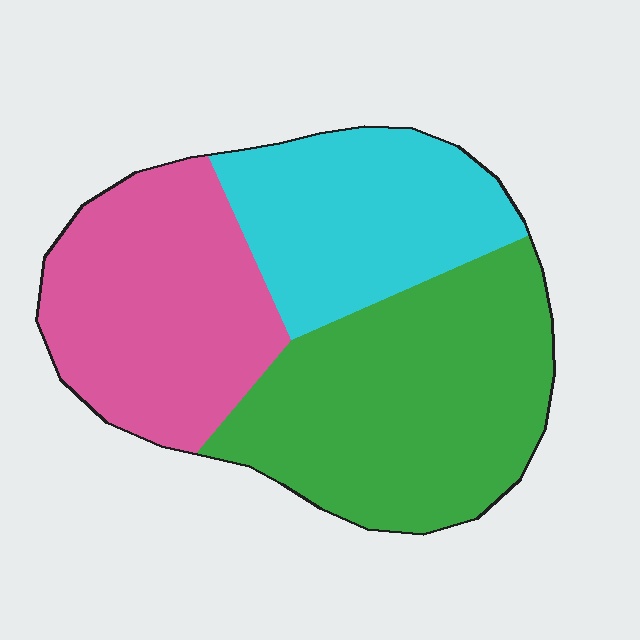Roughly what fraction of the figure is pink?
Pink takes up about one third (1/3) of the figure.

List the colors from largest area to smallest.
From largest to smallest: green, pink, cyan.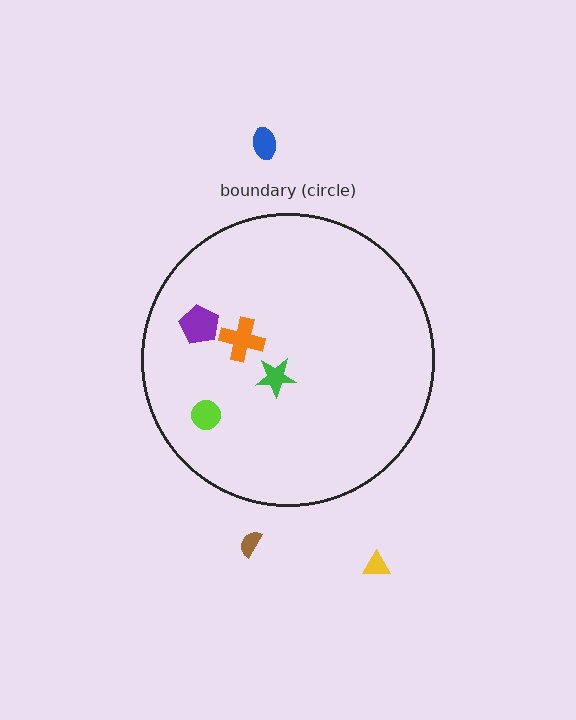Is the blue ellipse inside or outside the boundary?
Outside.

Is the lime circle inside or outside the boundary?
Inside.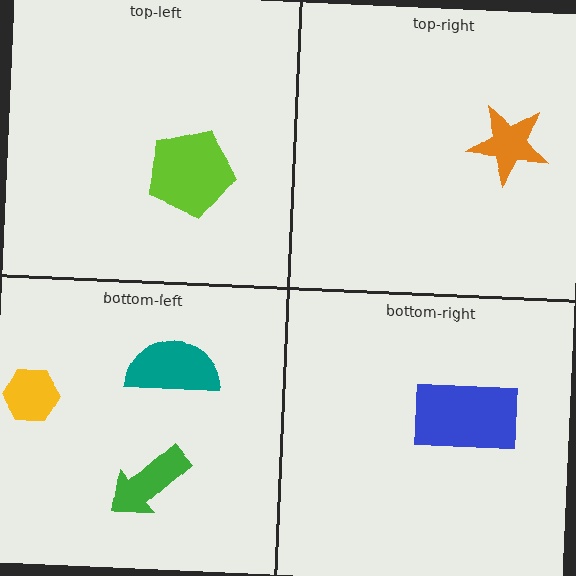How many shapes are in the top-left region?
1.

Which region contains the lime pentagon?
The top-left region.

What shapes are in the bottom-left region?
The teal semicircle, the green arrow, the yellow hexagon.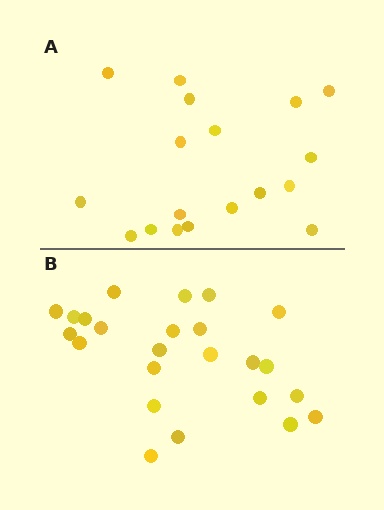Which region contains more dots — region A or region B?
Region B (the bottom region) has more dots.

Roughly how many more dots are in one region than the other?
Region B has about 6 more dots than region A.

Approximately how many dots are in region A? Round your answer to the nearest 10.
About 20 dots. (The exact count is 18, which rounds to 20.)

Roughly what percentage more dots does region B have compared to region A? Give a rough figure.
About 35% more.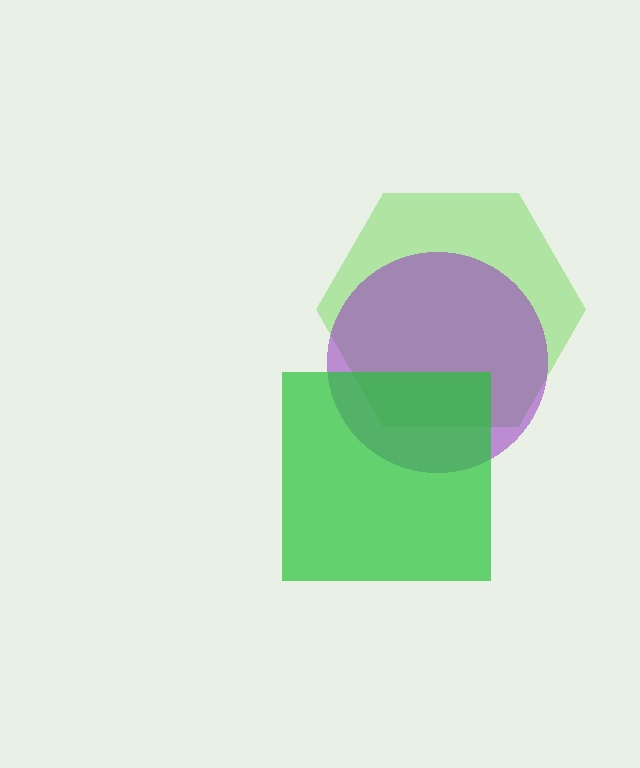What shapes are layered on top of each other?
The layered shapes are: a lime hexagon, a purple circle, a green square.